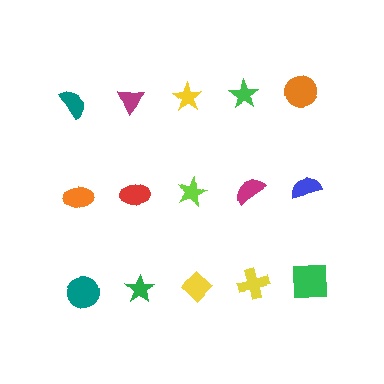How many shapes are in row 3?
5 shapes.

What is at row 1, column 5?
An orange circle.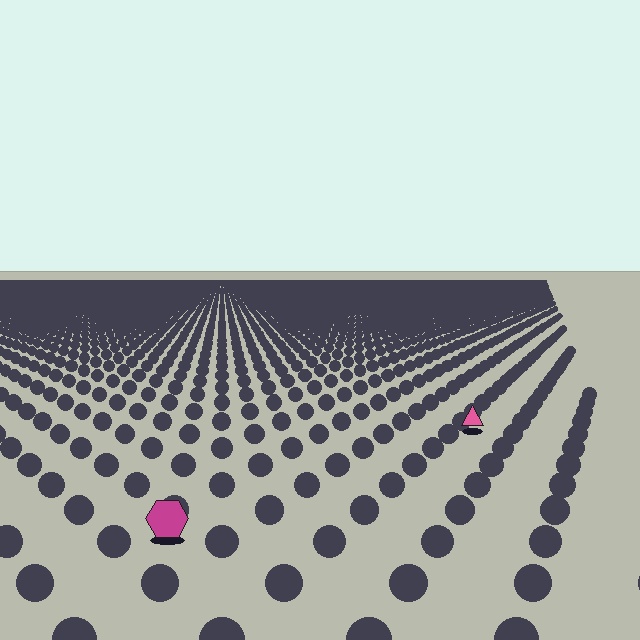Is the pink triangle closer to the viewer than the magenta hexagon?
No. The magenta hexagon is closer — you can tell from the texture gradient: the ground texture is coarser near it.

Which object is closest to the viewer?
The magenta hexagon is closest. The texture marks near it are larger and more spread out.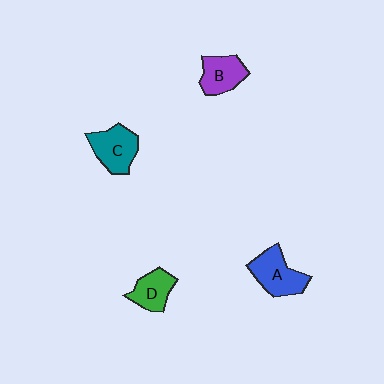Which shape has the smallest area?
Shape D (green).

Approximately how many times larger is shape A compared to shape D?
Approximately 1.4 times.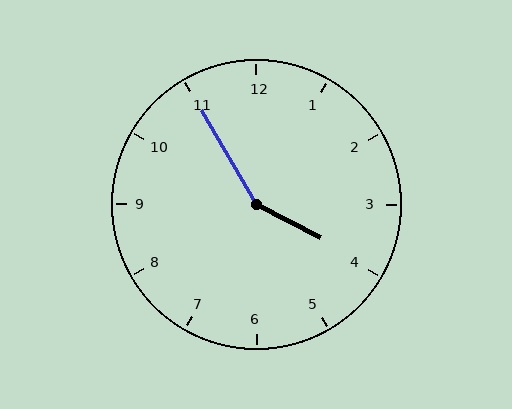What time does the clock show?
3:55.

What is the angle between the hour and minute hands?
Approximately 148 degrees.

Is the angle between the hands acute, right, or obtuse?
It is obtuse.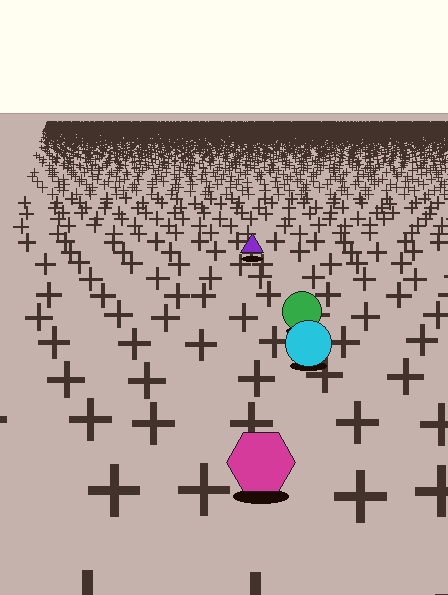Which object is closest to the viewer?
The magenta hexagon is closest. The texture marks near it are larger and more spread out.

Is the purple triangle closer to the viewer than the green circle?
No. The green circle is closer — you can tell from the texture gradient: the ground texture is coarser near it.